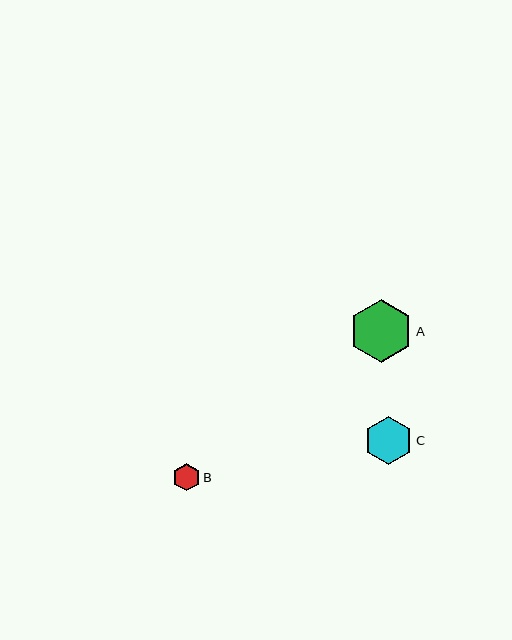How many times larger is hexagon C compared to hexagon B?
Hexagon C is approximately 1.8 times the size of hexagon B.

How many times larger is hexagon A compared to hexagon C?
Hexagon A is approximately 1.3 times the size of hexagon C.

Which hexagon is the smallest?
Hexagon B is the smallest with a size of approximately 27 pixels.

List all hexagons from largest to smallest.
From largest to smallest: A, C, B.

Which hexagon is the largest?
Hexagon A is the largest with a size of approximately 63 pixels.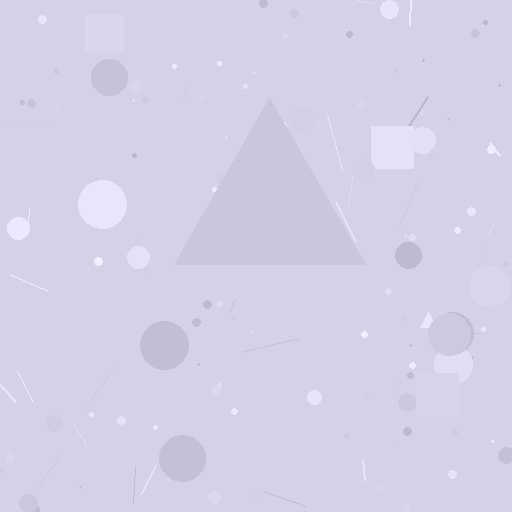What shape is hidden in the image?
A triangle is hidden in the image.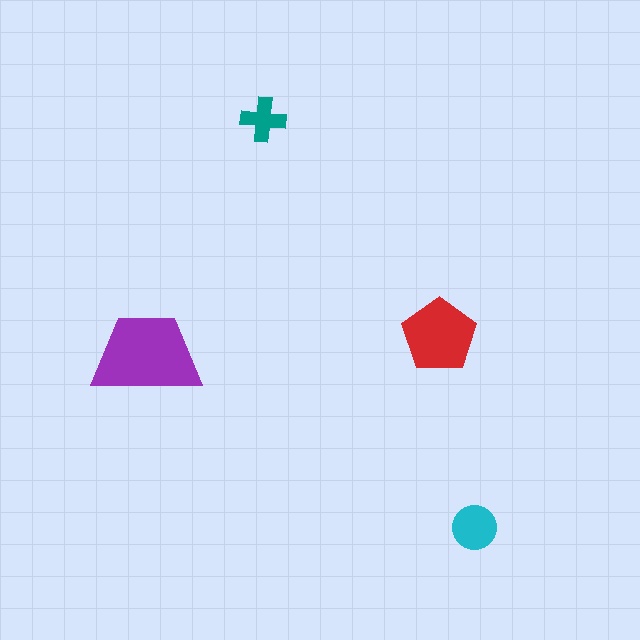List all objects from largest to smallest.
The purple trapezoid, the red pentagon, the cyan circle, the teal cross.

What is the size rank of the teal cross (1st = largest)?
4th.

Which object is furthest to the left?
The purple trapezoid is leftmost.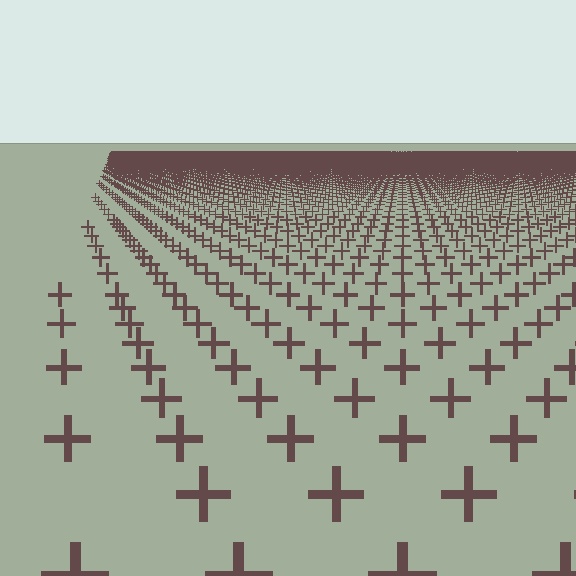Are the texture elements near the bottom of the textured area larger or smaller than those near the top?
Larger. Near the bottom, elements are closer to the viewer and appear at a bigger on-screen size.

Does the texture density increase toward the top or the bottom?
Density increases toward the top.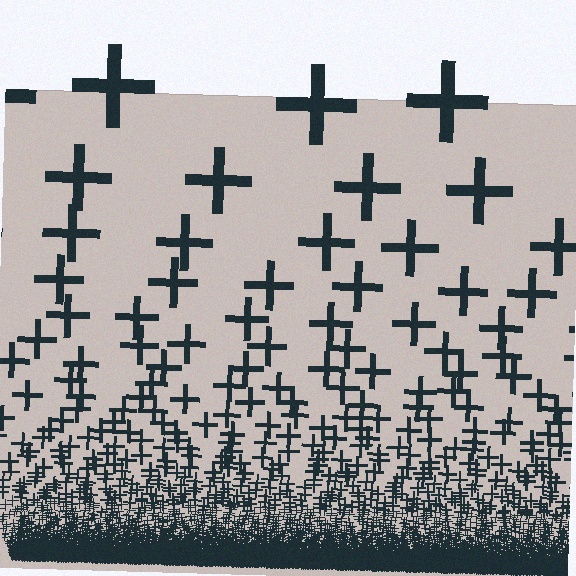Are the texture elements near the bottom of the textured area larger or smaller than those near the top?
Smaller. The gradient is inverted — elements near the bottom are smaller and denser.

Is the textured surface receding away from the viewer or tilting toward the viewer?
The surface appears to tilt toward the viewer. Texture elements get larger and sparser toward the top.